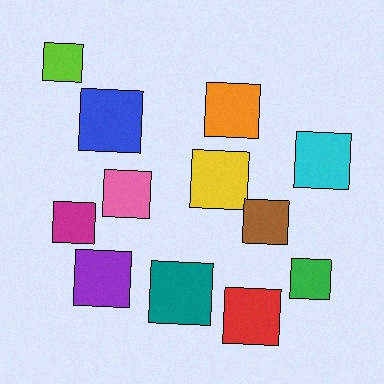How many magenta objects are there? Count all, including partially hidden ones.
There is 1 magenta object.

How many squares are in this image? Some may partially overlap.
There are 12 squares.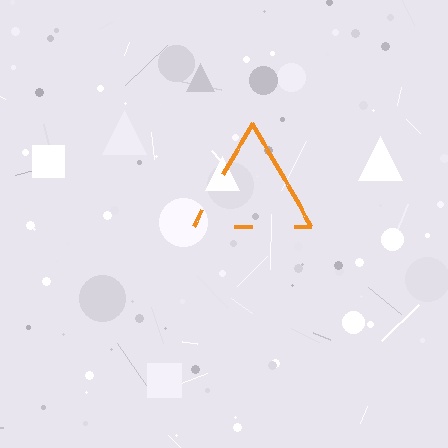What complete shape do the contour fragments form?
The contour fragments form a triangle.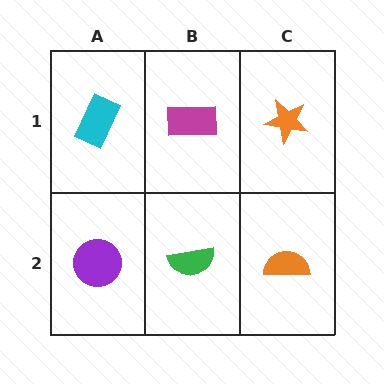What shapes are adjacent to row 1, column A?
A purple circle (row 2, column A), a magenta rectangle (row 1, column B).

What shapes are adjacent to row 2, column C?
An orange star (row 1, column C), a green semicircle (row 2, column B).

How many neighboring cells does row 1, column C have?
2.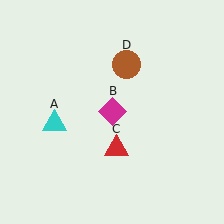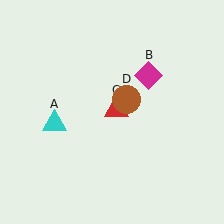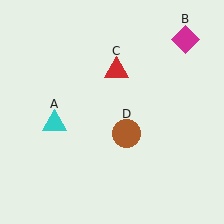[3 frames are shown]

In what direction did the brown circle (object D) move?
The brown circle (object D) moved down.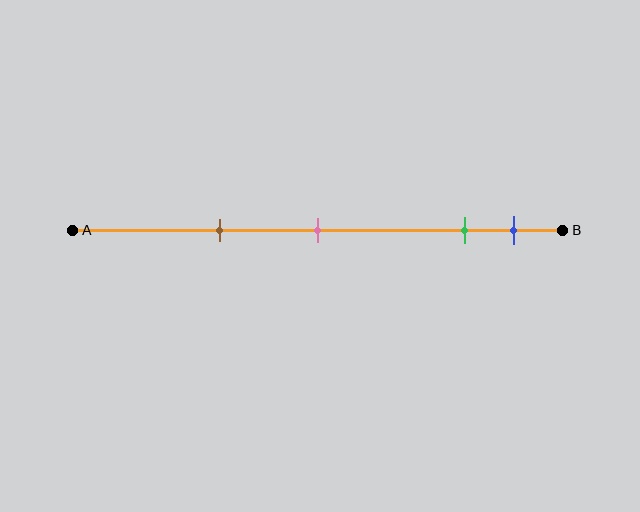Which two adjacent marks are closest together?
The green and blue marks are the closest adjacent pair.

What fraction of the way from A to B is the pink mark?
The pink mark is approximately 50% (0.5) of the way from A to B.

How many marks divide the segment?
There are 4 marks dividing the segment.